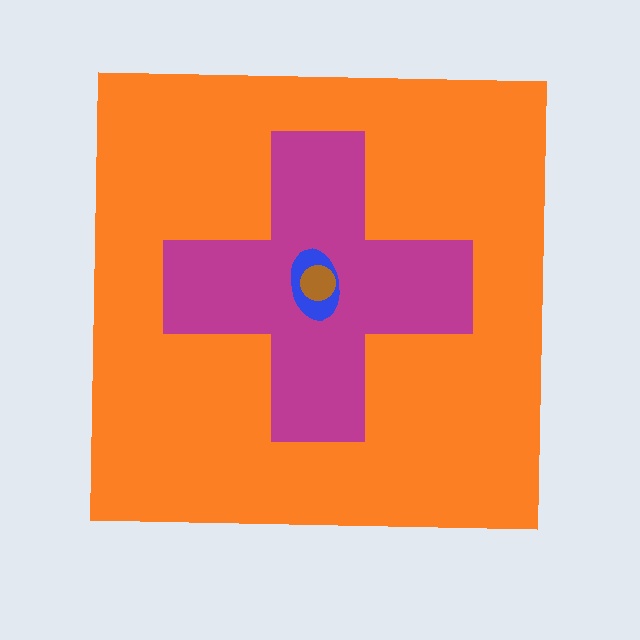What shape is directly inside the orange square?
The magenta cross.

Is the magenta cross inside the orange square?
Yes.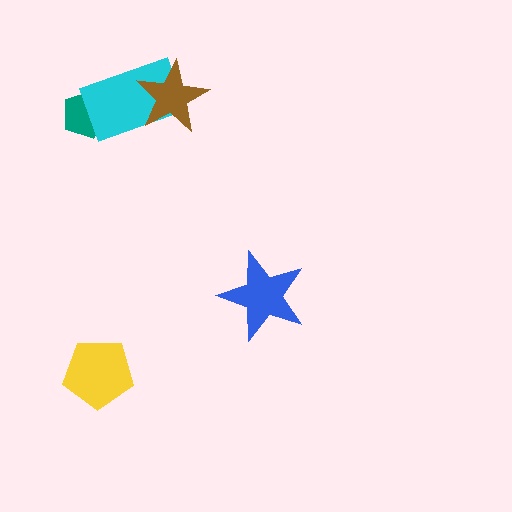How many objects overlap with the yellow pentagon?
0 objects overlap with the yellow pentagon.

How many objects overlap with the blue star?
0 objects overlap with the blue star.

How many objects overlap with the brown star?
1 object overlaps with the brown star.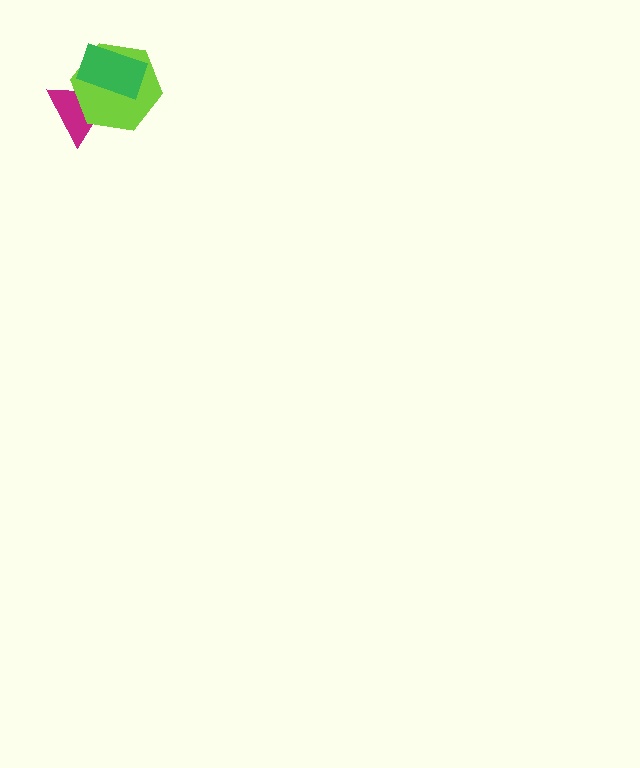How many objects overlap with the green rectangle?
2 objects overlap with the green rectangle.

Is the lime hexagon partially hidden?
Yes, it is partially covered by another shape.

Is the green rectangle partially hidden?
No, no other shape covers it.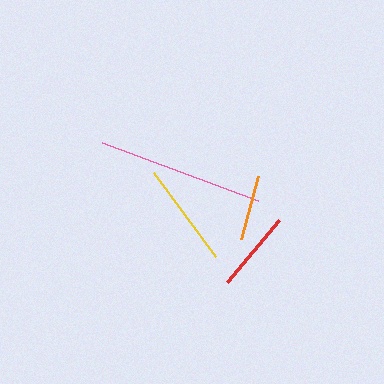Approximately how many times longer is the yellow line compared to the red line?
The yellow line is approximately 1.3 times the length of the red line.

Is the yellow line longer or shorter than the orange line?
The yellow line is longer than the orange line.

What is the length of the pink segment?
The pink segment is approximately 167 pixels long.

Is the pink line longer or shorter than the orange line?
The pink line is longer than the orange line.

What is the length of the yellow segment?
The yellow segment is approximately 105 pixels long.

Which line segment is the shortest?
The orange line is the shortest at approximately 65 pixels.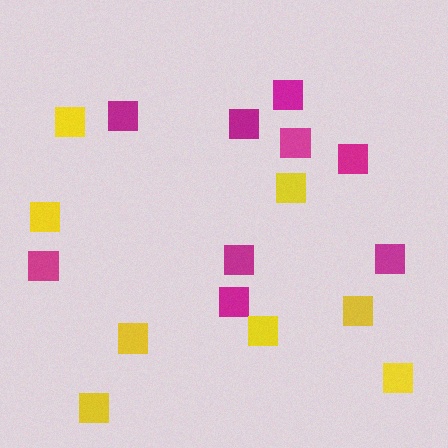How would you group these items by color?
There are 2 groups: one group of magenta squares (9) and one group of yellow squares (8).